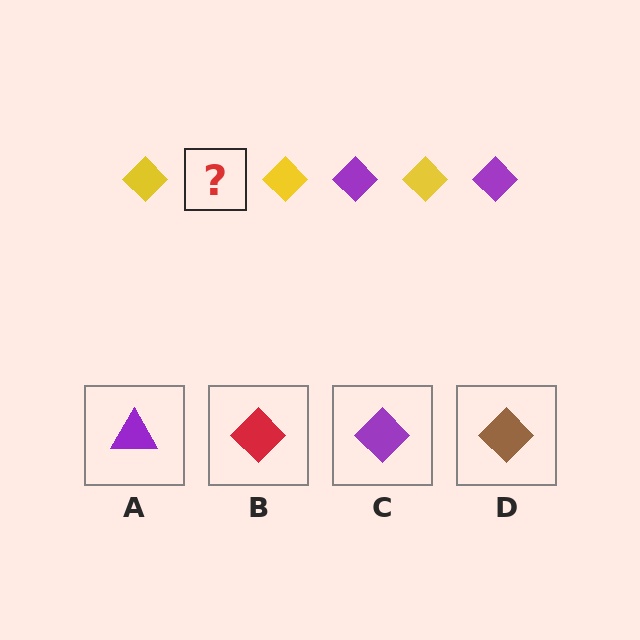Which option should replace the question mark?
Option C.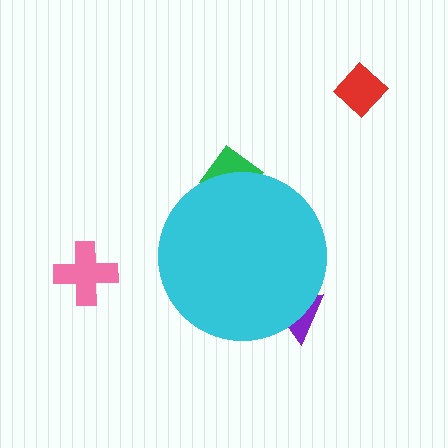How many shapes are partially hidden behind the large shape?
2 shapes are partially hidden.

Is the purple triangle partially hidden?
Yes, the purple triangle is partially hidden behind the cyan circle.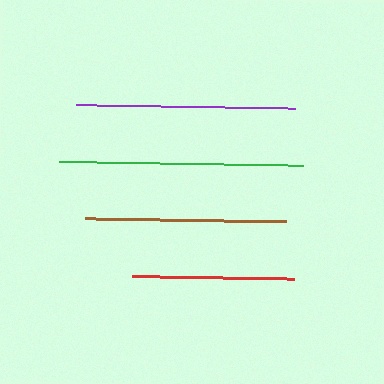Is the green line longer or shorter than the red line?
The green line is longer than the red line.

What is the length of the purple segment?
The purple segment is approximately 219 pixels long.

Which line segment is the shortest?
The red line is the shortest at approximately 163 pixels.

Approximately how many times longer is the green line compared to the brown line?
The green line is approximately 1.2 times the length of the brown line.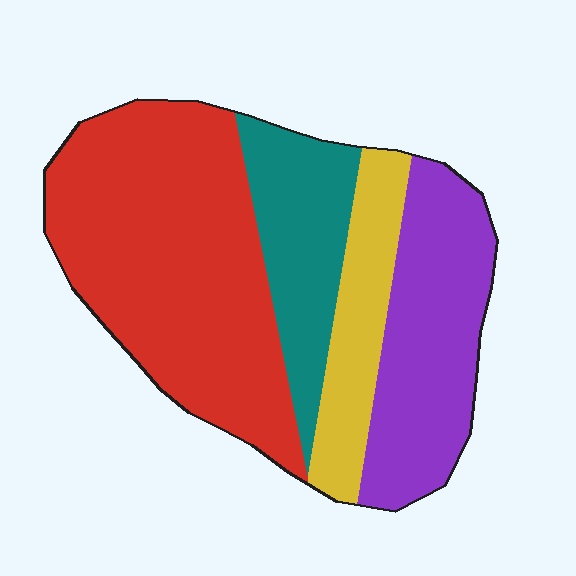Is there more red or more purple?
Red.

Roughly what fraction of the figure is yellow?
Yellow takes up less than a quarter of the figure.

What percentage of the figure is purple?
Purple takes up about one quarter (1/4) of the figure.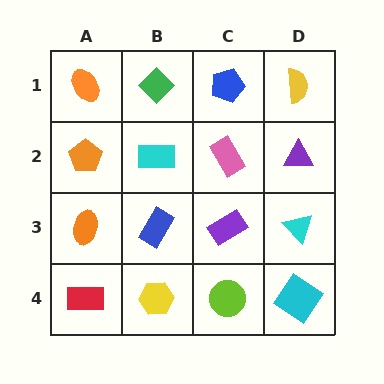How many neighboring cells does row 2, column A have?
3.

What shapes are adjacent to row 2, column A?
An orange ellipse (row 1, column A), an orange ellipse (row 3, column A), a cyan rectangle (row 2, column B).